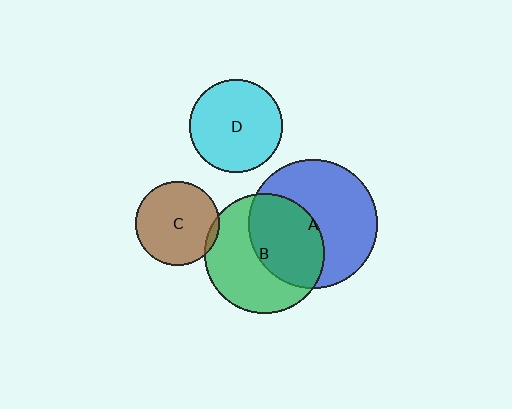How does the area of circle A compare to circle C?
Approximately 2.3 times.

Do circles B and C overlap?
Yes.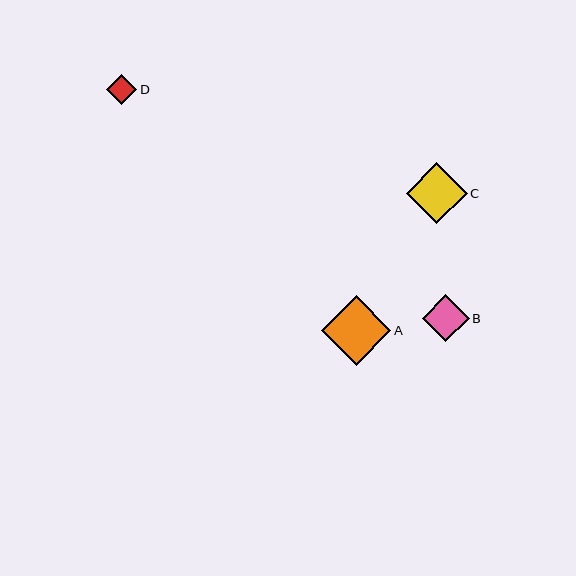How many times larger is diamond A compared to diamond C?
Diamond A is approximately 1.1 times the size of diamond C.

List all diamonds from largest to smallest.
From largest to smallest: A, C, B, D.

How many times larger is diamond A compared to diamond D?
Diamond A is approximately 2.3 times the size of diamond D.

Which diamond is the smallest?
Diamond D is the smallest with a size of approximately 30 pixels.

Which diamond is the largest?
Diamond A is the largest with a size of approximately 70 pixels.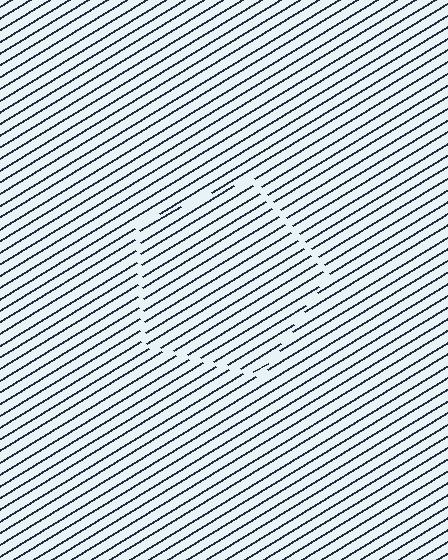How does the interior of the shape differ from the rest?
The interior of the shape contains the same grating, shifted by half a period — the contour is defined by the phase discontinuity where line-ends from the inner and outer gratings abut.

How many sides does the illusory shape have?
5 sides — the line-ends trace a pentagon.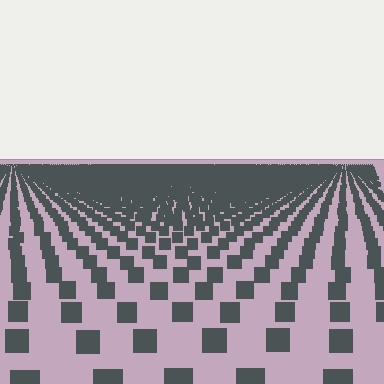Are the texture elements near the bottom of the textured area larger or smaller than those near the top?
Larger. Near the bottom, elements are closer to the viewer and appear at a bigger on-screen size.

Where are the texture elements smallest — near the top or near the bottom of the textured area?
Near the top.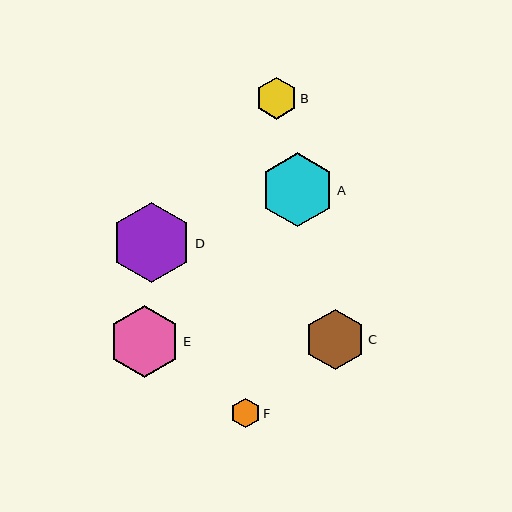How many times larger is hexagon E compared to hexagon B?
Hexagon E is approximately 1.7 times the size of hexagon B.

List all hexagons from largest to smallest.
From largest to smallest: D, A, E, C, B, F.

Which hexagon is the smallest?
Hexagon F is the smallest with a size of approximately 29 pixels.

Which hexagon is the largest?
Hexagon D is the largest with a size of approximately 81 pixels.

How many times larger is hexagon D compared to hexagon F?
Hexagon D is approximately 2.7 times the size of hexagon F.